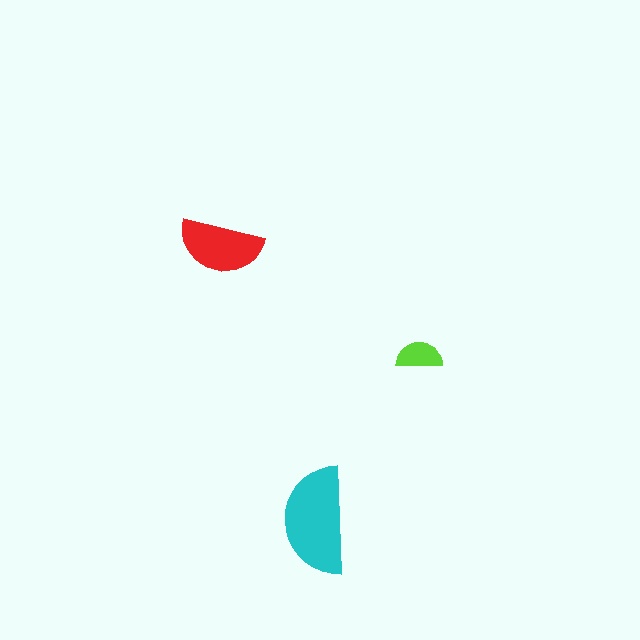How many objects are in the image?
There are 3 objects in the image.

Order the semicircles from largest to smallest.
the cyan one, the red one, the lime one.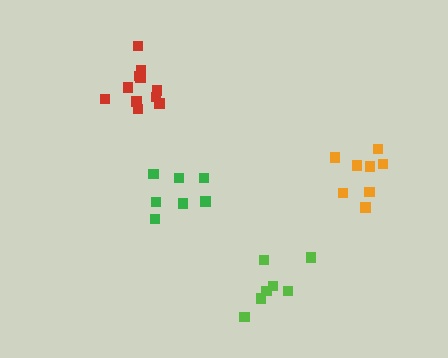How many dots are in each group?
Group 1: 8 dots, Group 2: 11 dots, Group 3: 7 dots, Group 4: 7 dots (33 total).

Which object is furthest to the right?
The orange cluster is rightmost.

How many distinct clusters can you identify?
There are 4 distinct clusters.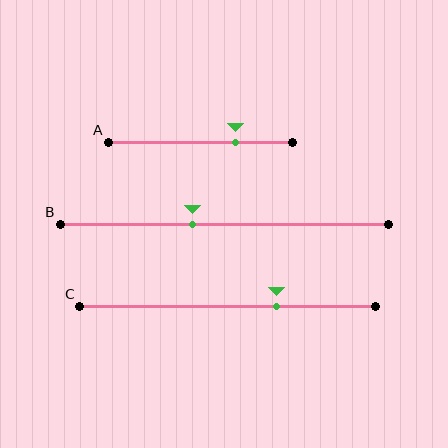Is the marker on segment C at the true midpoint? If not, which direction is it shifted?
No, the marker on segment C is shifted to the right by about 16% of the segment length.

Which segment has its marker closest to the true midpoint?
Segment B has its marker closest to the true midpoint.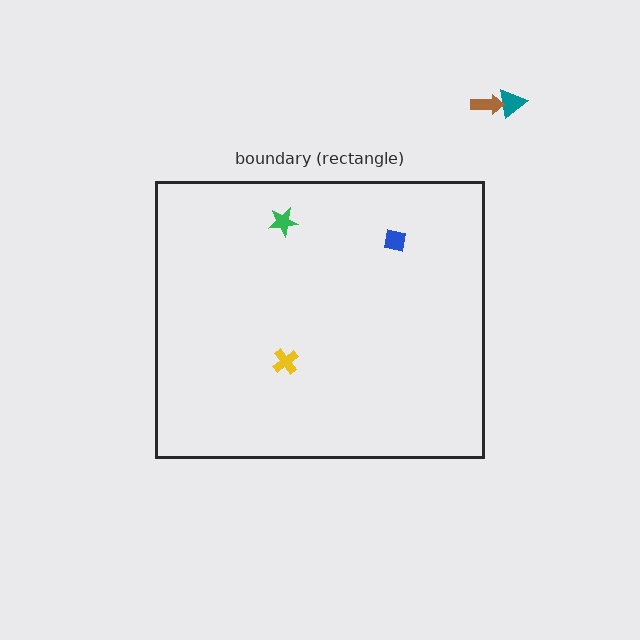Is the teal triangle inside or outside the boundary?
Outside.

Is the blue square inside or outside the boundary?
Inside.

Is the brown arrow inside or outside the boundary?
Outside.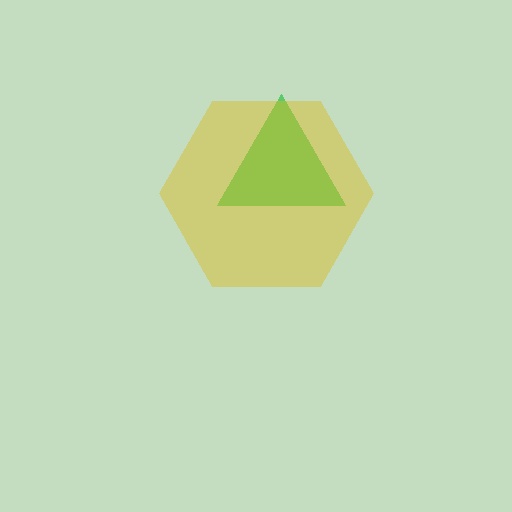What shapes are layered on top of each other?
The layered shapes are: a green triangle, a yellow hexagon.